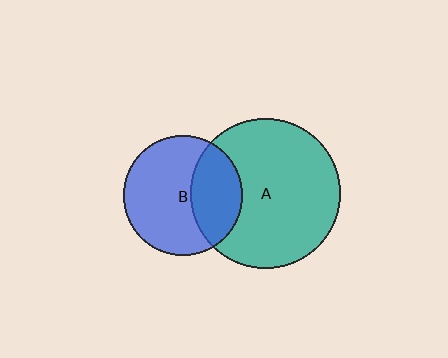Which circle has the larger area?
Circle A (teal).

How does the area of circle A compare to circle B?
Approximately 1.6 times.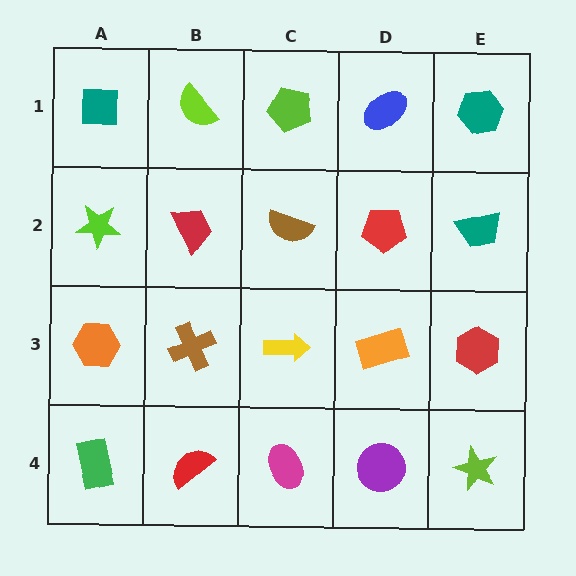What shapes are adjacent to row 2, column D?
A blue ellipse (row 1, column D), an orange rectangle (row 3, column D), a brown semicircle (row 2, column C), a teal trapezoid (row 2, column E).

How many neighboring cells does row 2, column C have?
4.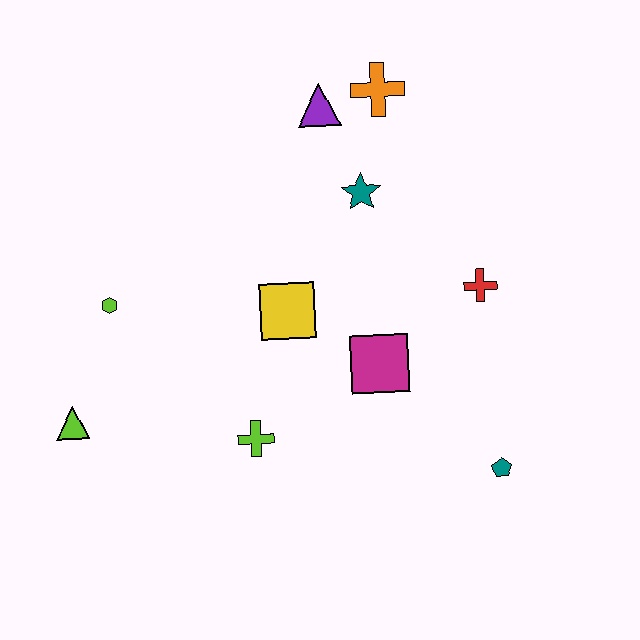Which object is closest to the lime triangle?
The lime hexagon is closest to the lime triangle.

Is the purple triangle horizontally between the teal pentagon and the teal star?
No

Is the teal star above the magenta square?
Yes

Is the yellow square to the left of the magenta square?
Yes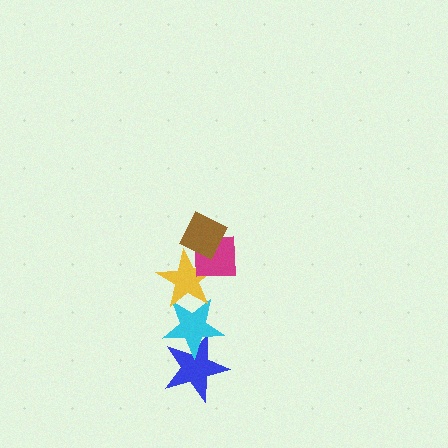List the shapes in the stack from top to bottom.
From top to bottom: the brown diamond, the magenta square, the yellow star, the cyan star, the blue star.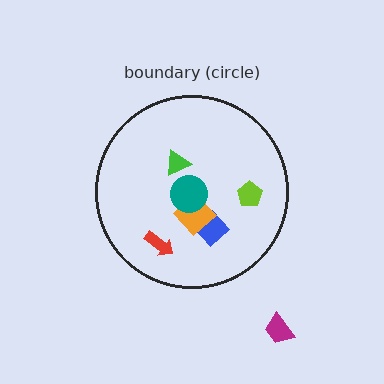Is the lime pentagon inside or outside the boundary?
Inside.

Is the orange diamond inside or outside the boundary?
Inside.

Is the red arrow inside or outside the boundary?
Inside.